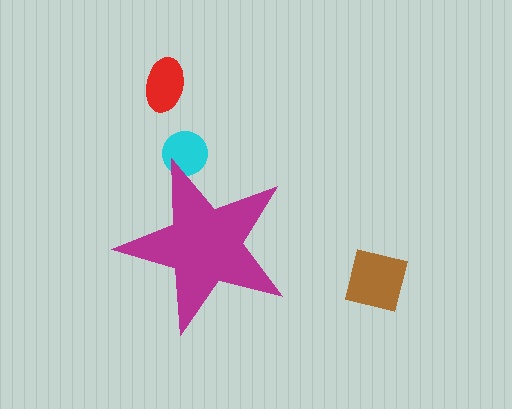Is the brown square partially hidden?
No, the brown square is fully visible.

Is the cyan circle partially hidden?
Yes, the cyan circle is partially hidden behind the magenta star.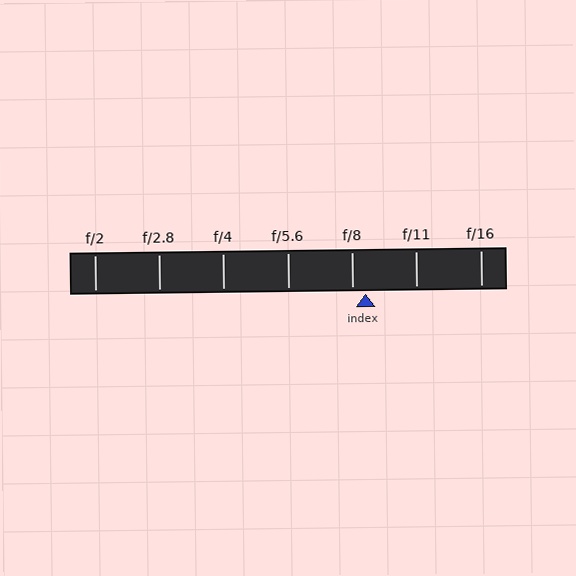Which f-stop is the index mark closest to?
The index mark is closest to f/8.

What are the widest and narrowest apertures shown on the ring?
The widest aperture shown is f/2 and the narrowest is f/16.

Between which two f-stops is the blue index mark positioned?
The index mark is between f/8 and f/11.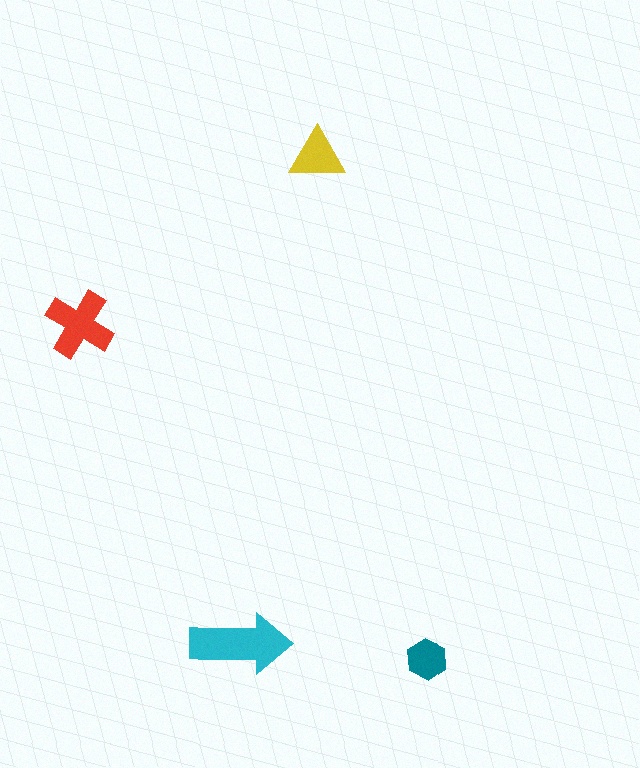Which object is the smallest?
The teal hexagon.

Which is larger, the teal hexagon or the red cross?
The red cross.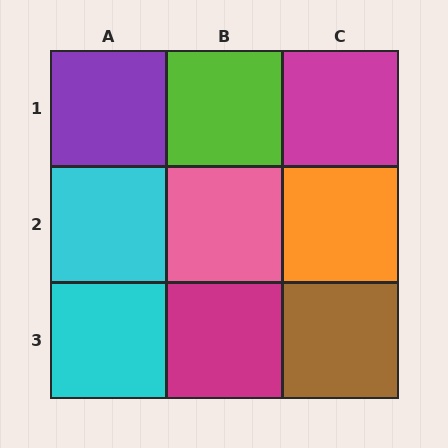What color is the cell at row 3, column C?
Brown.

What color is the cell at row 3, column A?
Cyan.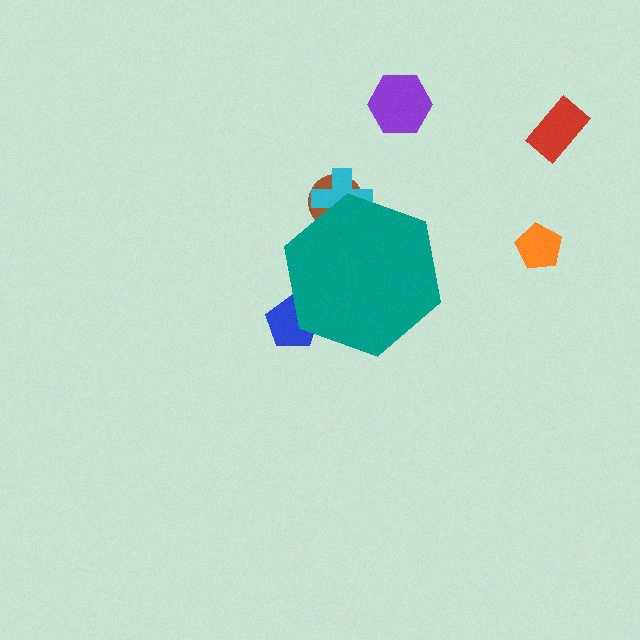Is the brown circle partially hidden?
Yes, the brown circle is partially hidden behind the teal hexagon.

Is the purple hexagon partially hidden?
No, the purple hexagon is fully visible.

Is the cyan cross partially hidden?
Yes, the cyan cross is partially hidden behind the teal hexagon.